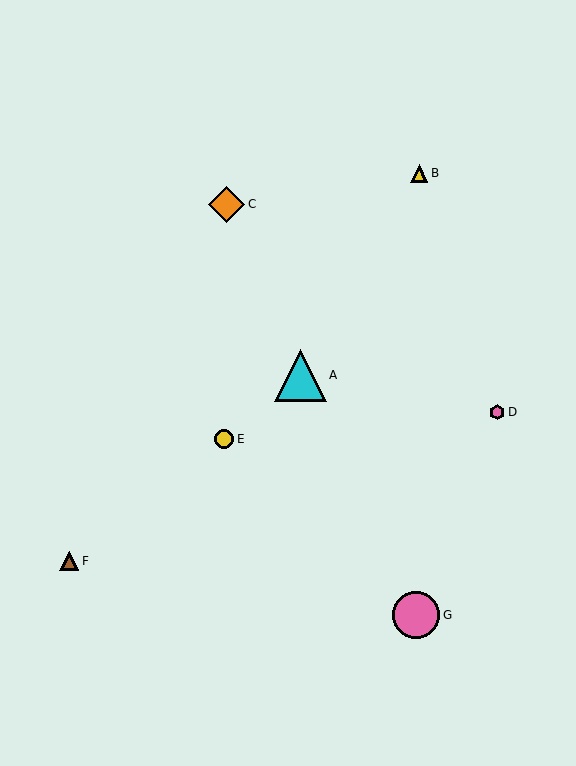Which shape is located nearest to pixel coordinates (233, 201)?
The orange diamond (labeled C) at (227, 204) is nearest to that location.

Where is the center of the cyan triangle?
The center of the cyan triangle is at (300, 375).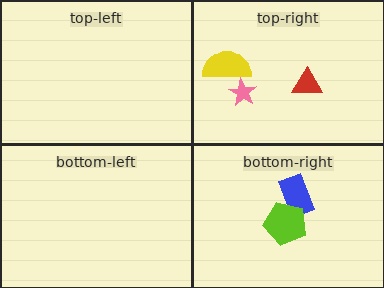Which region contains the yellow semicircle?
The top-right region.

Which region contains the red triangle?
The top-right region.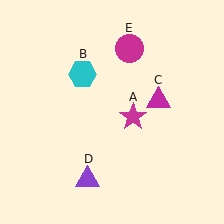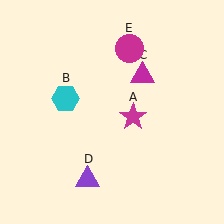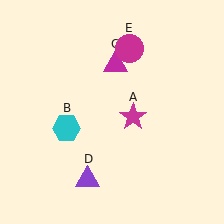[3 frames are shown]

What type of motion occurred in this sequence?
The cyan hexagon (object B), magenta triangle (object C) rotated counterclockwise around the center of the scene.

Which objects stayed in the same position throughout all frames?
Magenta star (object A) and purple triangle (object D) and magenta circle (object E) remained stationary.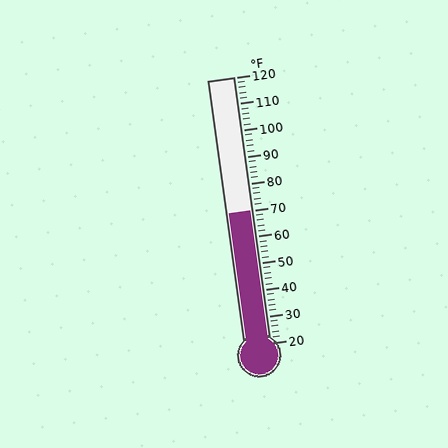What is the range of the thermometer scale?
The thermometer scale ranges from 20°F to 120°F.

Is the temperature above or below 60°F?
The temperature is above 60°F.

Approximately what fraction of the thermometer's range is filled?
The thermometer is filled to approximately 50% of its range.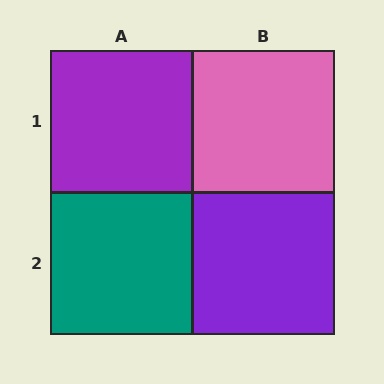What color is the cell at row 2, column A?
Teal.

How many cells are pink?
1 cell is pink.